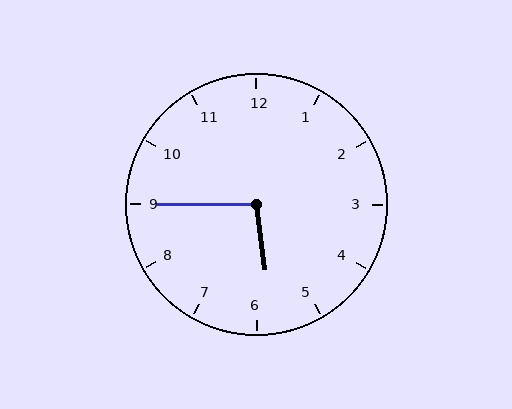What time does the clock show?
5:45.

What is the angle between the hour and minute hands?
Approximately 98 degrees.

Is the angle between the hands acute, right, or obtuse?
It is obtuse.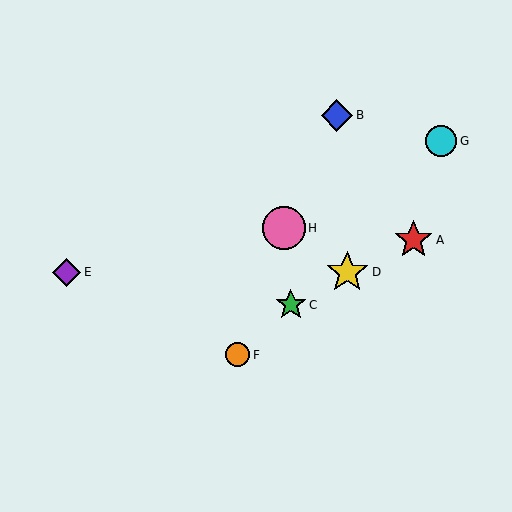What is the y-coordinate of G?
Object G is at y≈141.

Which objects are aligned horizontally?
Objects D, E are aligned horizontally.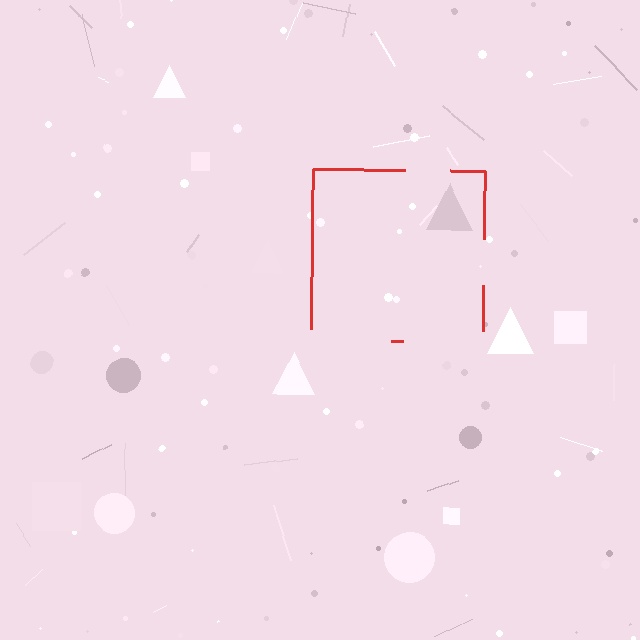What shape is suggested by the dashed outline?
The dashed outline suggests a square.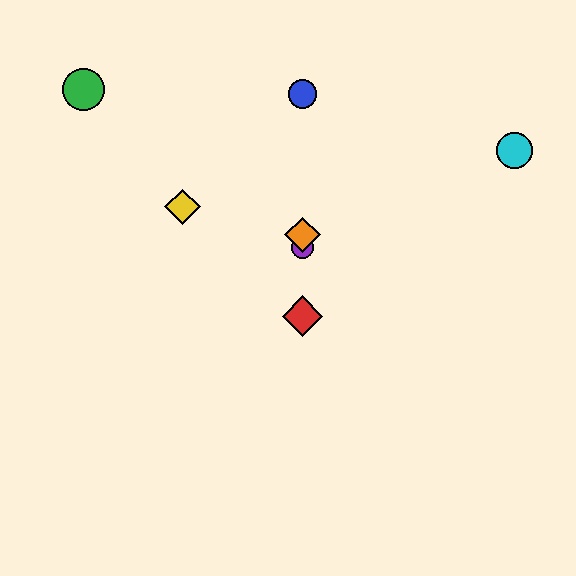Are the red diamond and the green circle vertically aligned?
No, the red diamond is at x≈302 and the green circle is at x≈84.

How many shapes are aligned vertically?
4 shapes (the red diamond, the blue circle, the purple circle, the orange diamond) are aligned vertically.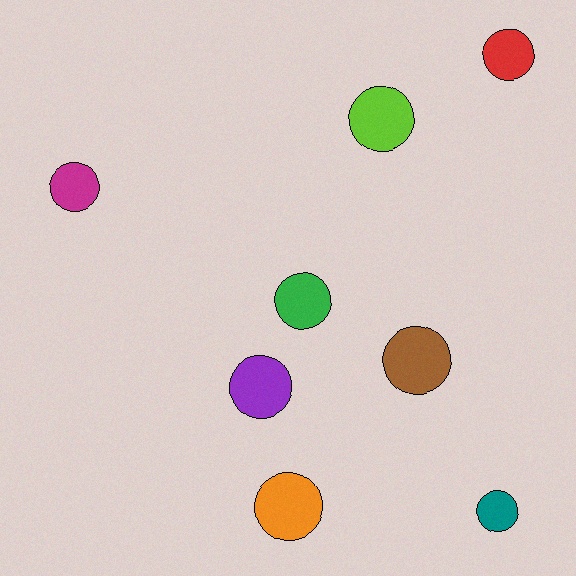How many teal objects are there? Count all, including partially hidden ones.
There is 1 teal object.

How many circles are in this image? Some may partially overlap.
There are 8 circles.